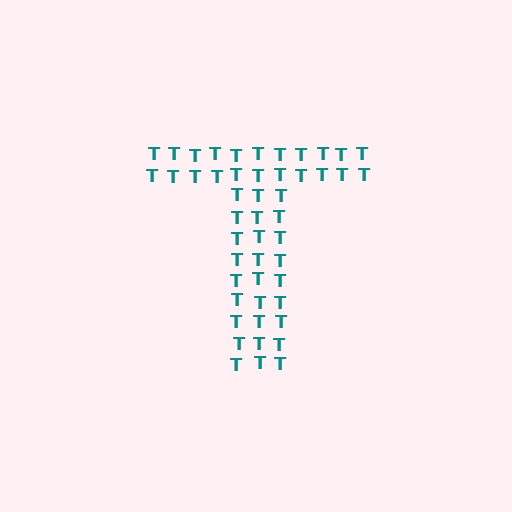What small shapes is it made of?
It is made of small letter T's.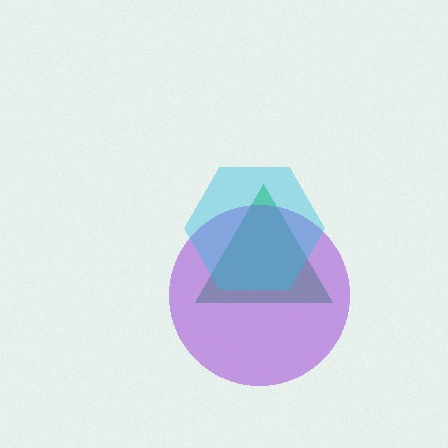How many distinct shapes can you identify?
There are 3 distinct shapes: a green triangle, a purple circle, a cyan hexagon.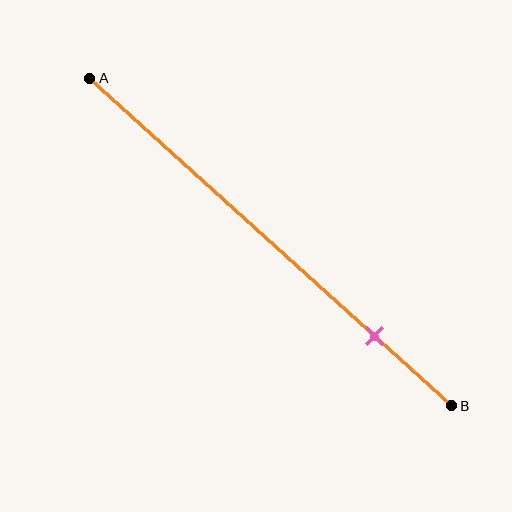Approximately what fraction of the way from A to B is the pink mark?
The pink mark is approximately 80% of the way from A to B.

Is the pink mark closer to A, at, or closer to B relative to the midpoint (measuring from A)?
The pink mark is closer to point B than the midpoint of segment AB.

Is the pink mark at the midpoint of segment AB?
No, the mark is at about 80% from A, not at the 50% midpoint.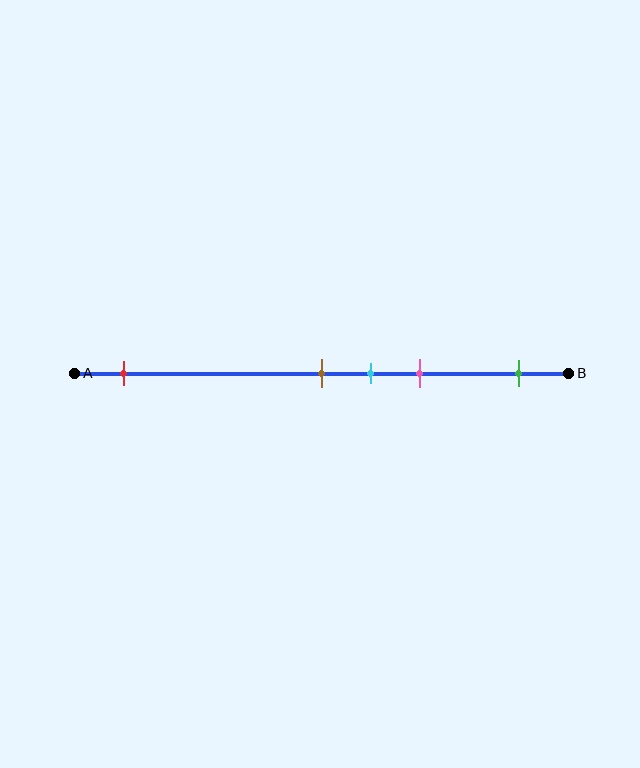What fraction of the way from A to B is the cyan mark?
The cyan mark is approximately 60% (0.6) of the way from A to B.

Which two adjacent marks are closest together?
The brown and cyan marks are the closest adjacent pair.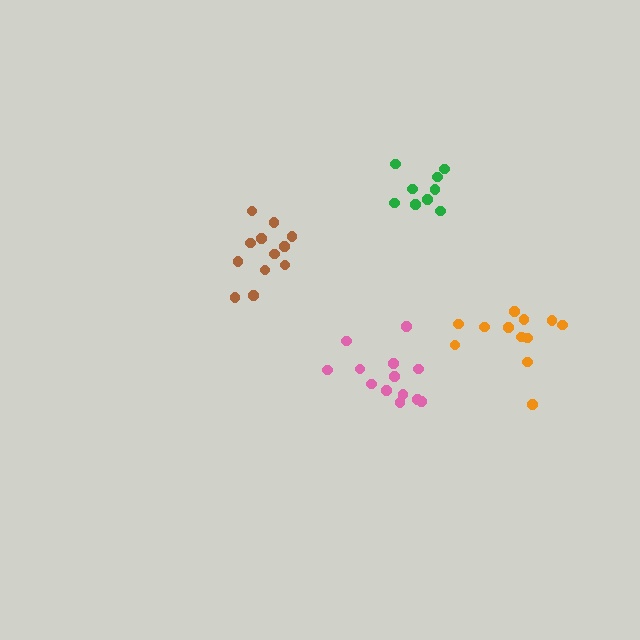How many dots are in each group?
Group 1: 9 dots, Group 2: 12 dots, Group 3: 12 dots, Group 4: 13 dots (46 total).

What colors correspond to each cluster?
The clusters are colored: green, brown, orange, pink.